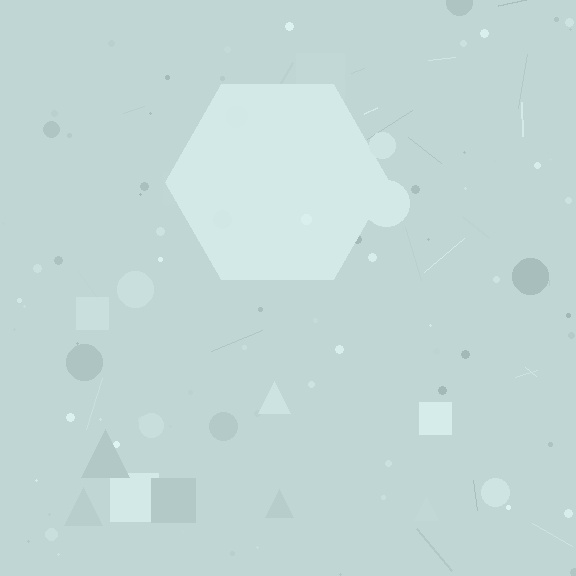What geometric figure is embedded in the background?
A hexagon is embedded in the background.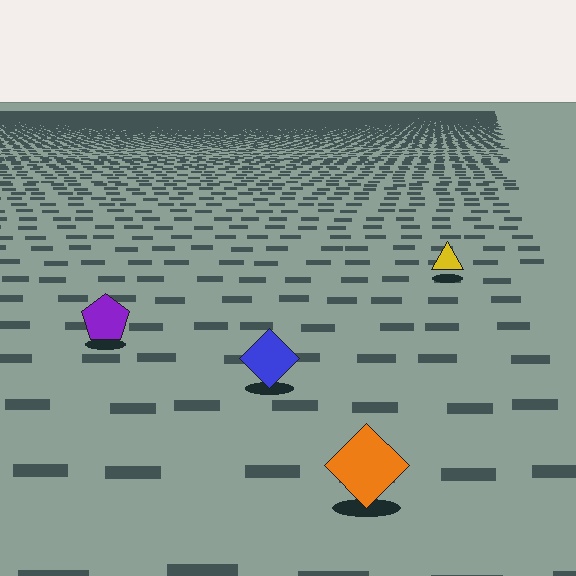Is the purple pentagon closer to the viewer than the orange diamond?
No. The orange diamond is closer — you can tell from the texture gradient: the ground texture is coarser near it.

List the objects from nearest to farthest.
From nearest to farthest: the orange diamond, the blue diamond, the purple pentagon, the yellow triangle.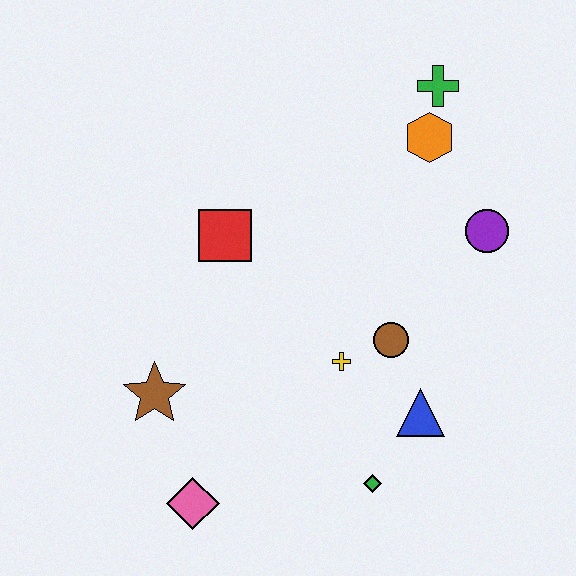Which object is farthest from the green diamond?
The green cross is farthest from the green diamond.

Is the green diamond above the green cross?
No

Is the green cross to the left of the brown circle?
No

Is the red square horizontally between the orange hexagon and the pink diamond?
Yes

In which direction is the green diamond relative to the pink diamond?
The green diamond is to the right of the pink diamond.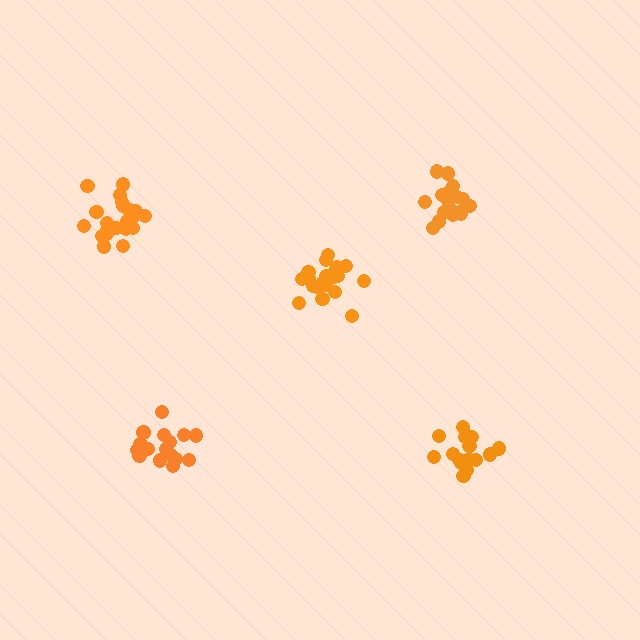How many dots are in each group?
Group 1: 16 dots, Group 2: 21 dots, Group 3: 21 dots, Group 4: 17 dots, Group 5: 19 dots (94 total).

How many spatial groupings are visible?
There are 5 spatial groupings.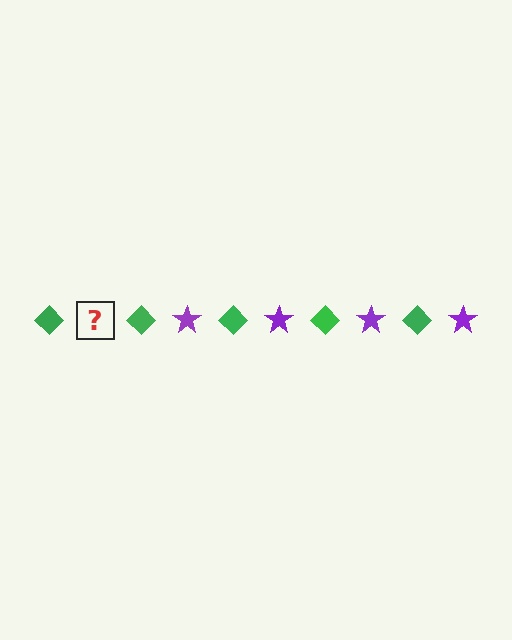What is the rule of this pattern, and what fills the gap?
The rule is that the pattern alternates between green diamond and purple star. The gap should be filled with a purple star.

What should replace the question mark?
The question mark should be replaced with a purple star.